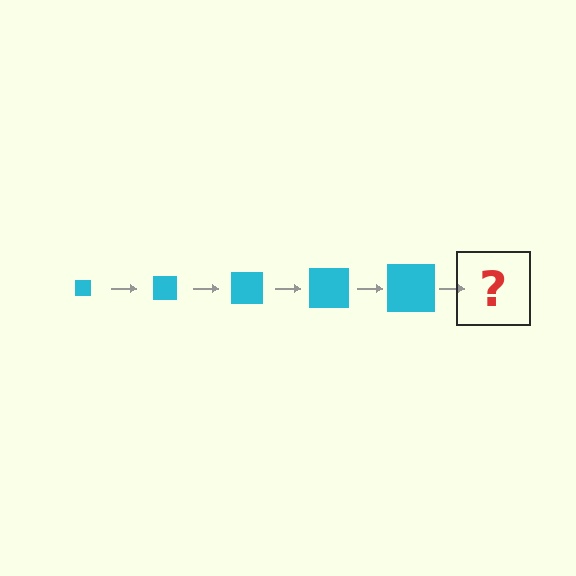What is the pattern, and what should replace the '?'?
The pattern is that the square gets progressively larger each step. The '?' should be a cyan square, larger than the previous one.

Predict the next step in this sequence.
The next step is a cyan square, larger than the previous one.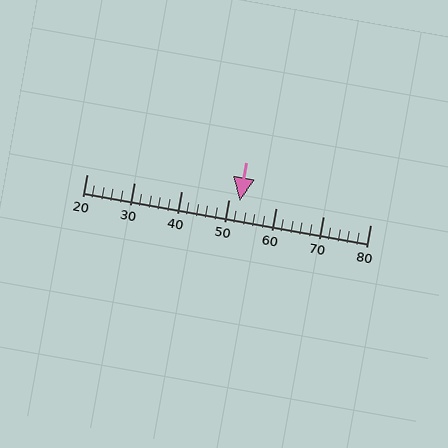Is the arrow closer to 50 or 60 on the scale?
The arrow is closer to 50.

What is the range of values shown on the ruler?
The ruler shows values from 20 to 80.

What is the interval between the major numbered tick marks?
The major tick marks are spaced 10 units apart.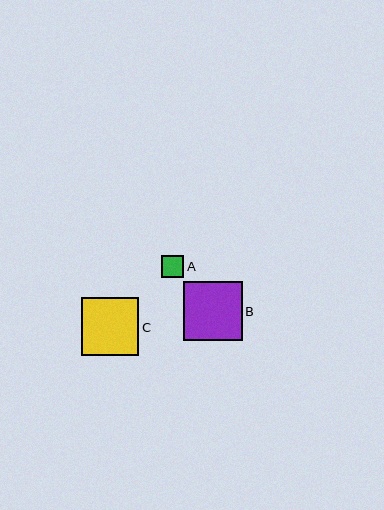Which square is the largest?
Square B is the largest with a size of approximately 59 pixels.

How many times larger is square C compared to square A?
Square C is approximately 2.6 times the size of square A.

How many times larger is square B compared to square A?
Square B is approximately 2.6 times the size of square A.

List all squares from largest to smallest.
From largest to smallest: B, C, A.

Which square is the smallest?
Square A is the smallest with a size of approximately 23 pixels.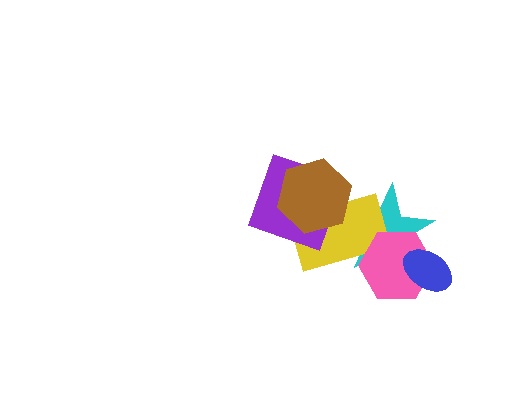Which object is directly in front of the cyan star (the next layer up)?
The yellow rectangle is directly in front of the cyan star.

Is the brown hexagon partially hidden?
No, no other shape covers it.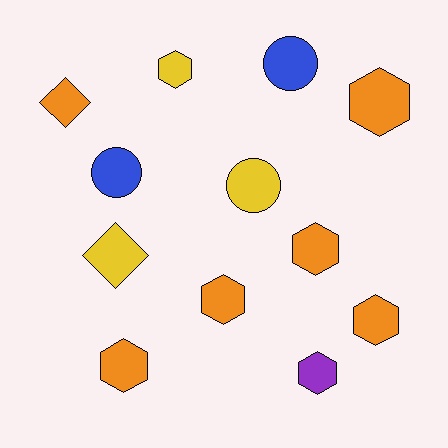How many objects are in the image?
There are 12 objects.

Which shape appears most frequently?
Hexagon, with 7 objects.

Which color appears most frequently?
Orange, with 6 objects.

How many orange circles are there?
There are no orange circles.